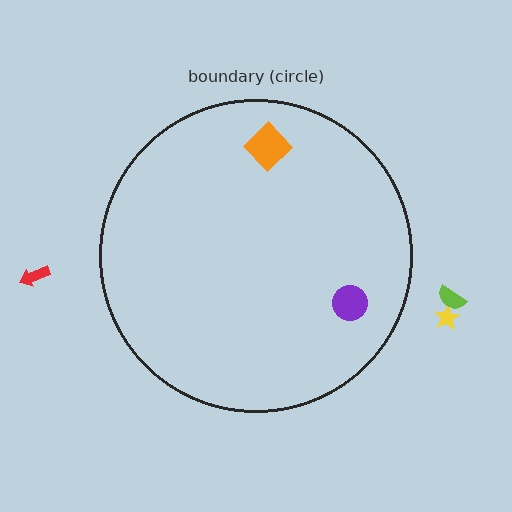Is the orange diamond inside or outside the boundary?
Inside.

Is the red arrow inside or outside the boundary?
Outside.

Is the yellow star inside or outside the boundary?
Outside.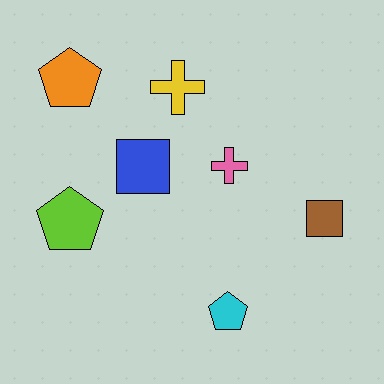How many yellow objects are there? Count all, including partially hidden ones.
There is 1 yellow object.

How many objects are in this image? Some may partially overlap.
There are 7 objects.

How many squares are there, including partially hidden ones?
There are 2 squares.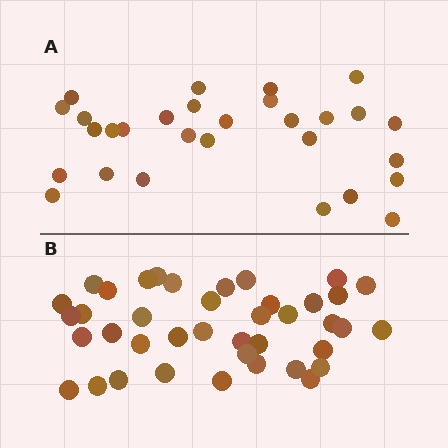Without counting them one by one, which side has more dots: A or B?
Region B (the bottom region) has more dots.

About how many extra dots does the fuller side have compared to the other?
Region B has roughly 12 or so more dots than region A.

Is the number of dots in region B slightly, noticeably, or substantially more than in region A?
Region B has noticeably more, but not dramatically so. The ratio is roughly 1.4 to 1.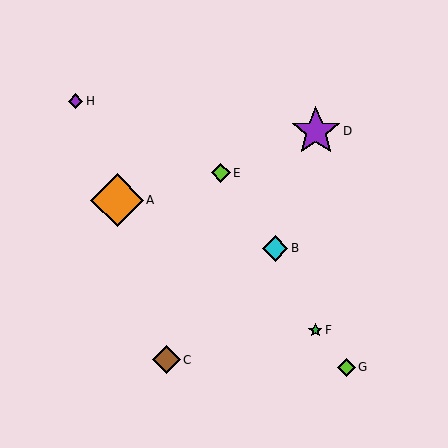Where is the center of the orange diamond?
The center of the orange diamond is at (117, 200).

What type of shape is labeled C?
Shape C is a brown diamond.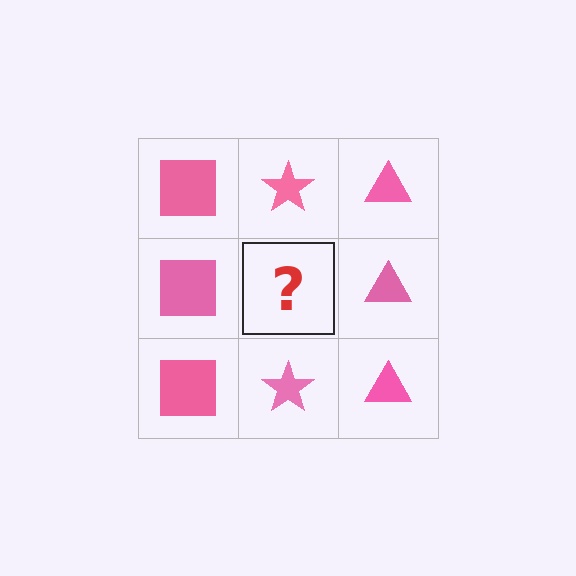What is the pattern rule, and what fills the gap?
The rule is that each column has a consistent shape. The gap should be filled with a pink star.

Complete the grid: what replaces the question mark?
The question mark should be replaced with a pink star.